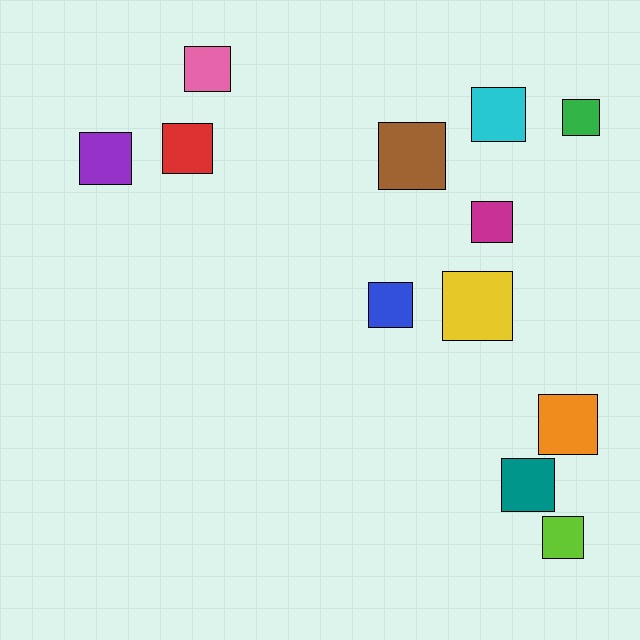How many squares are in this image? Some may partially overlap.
There are 12 squares.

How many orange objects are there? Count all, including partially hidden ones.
There is 1 orange object.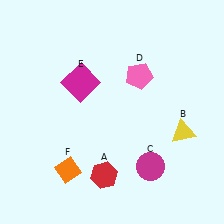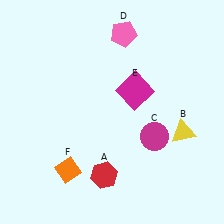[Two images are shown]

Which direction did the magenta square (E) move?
The magenta square (E) moved right.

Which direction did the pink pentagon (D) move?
The pink pentagon (D) moved up.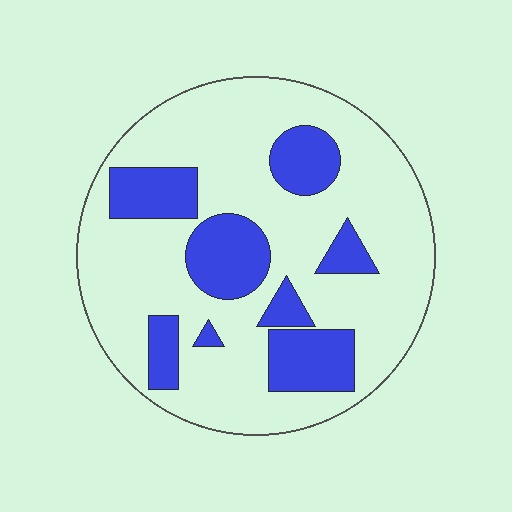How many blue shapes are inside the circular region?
8.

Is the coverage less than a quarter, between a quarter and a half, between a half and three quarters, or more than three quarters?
Between a quarter and a half.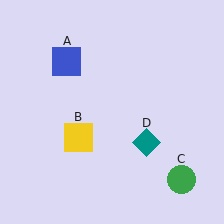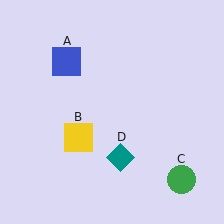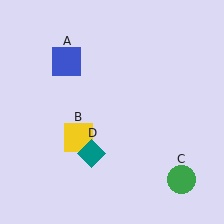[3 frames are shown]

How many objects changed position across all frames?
1 object changed position: teal diamond (object D).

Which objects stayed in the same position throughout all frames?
Blue square (object A) and yellow square (object B) and green circle (object C) remained stationary.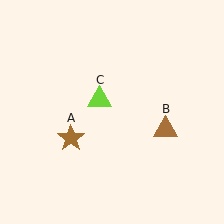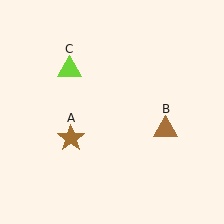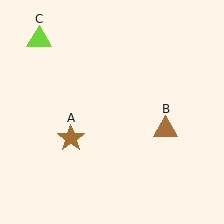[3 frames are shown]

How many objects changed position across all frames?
1 object changed position: lime triangle (object C).